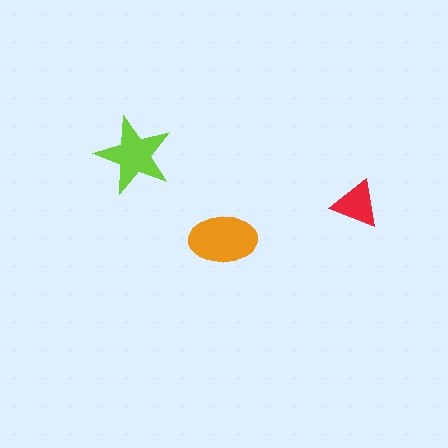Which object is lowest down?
The orange ellipse is bottommost.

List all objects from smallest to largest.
The red triangle, the lime star, the orange ellipse.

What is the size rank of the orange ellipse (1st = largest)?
1st.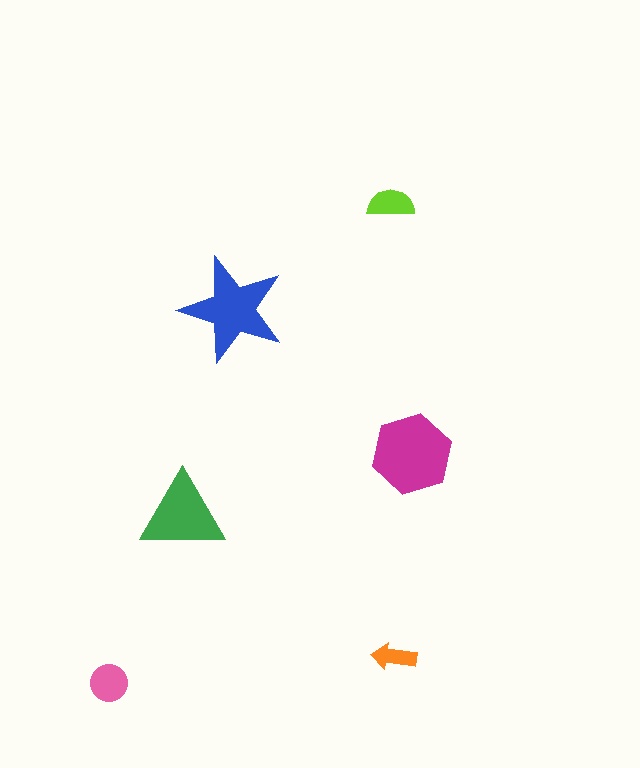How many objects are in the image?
There are 6 objects in the image.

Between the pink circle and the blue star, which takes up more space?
The blue star.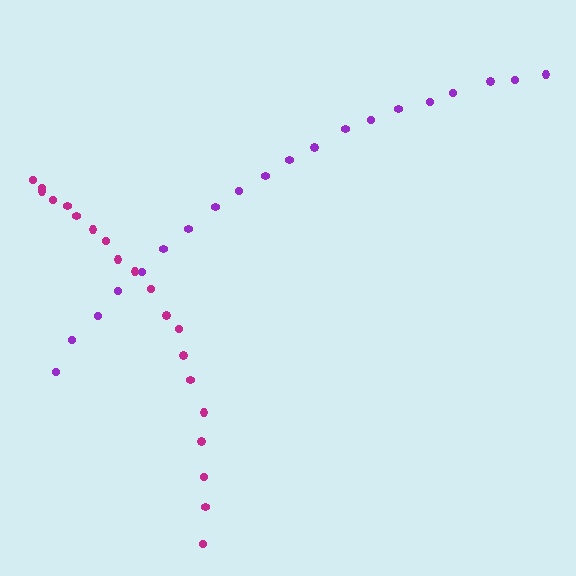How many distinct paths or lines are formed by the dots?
There are 2 distinct paths.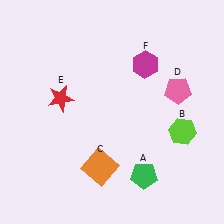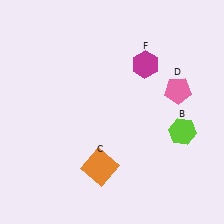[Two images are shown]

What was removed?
The red star (E), the green pentagon (A) were removed in Image 2.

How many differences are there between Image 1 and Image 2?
There are 2 differences between the two images.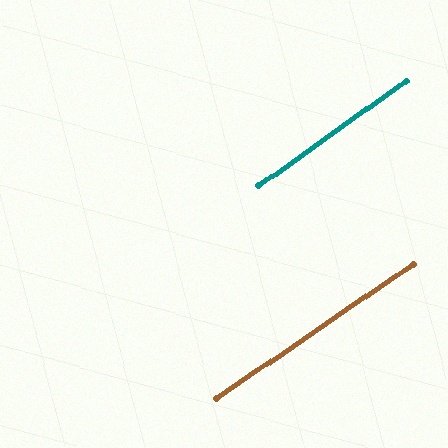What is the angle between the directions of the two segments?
Approximately 1 degree.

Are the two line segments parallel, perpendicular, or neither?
Parallel — their directions differ by only 1.2°.